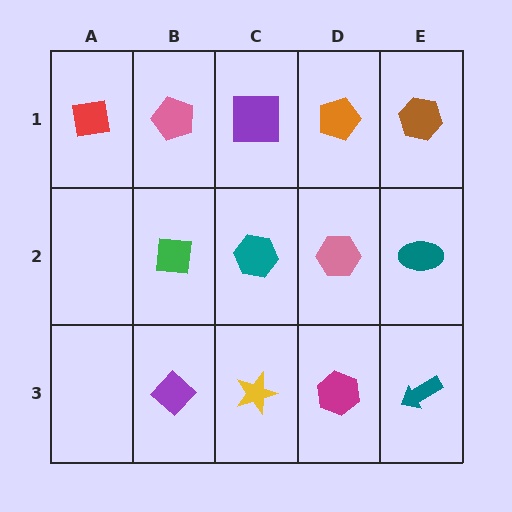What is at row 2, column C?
A teal hexagon.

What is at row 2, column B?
A green square.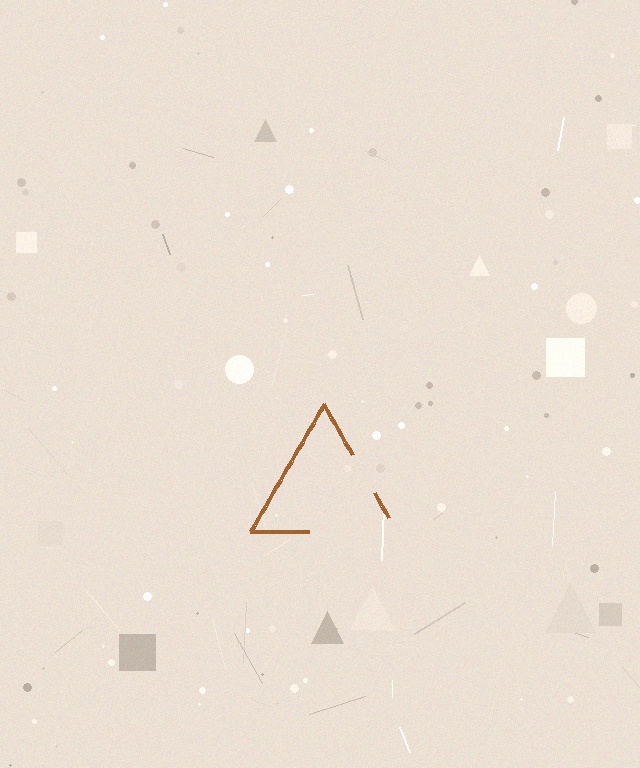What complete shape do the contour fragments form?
The contour fragments form a triangle.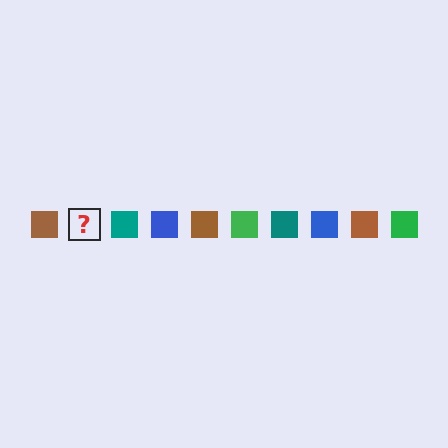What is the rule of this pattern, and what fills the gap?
The rule is that the pattern cycles through brown, green, teal, blue squares. The gap should be filled with a green square.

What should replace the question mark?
The question mark should be replaced with a green square.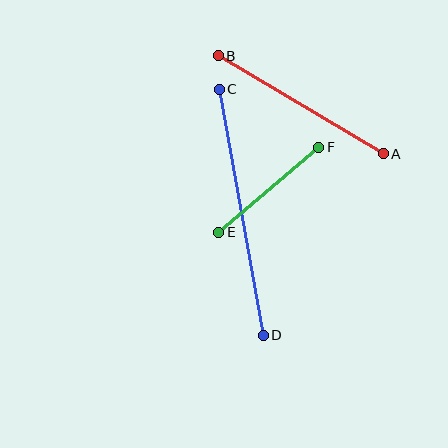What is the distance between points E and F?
The distance is approximately 131 pixels.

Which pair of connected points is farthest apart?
Points C and D are farthest apart.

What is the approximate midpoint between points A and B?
The midpoint is at approximately (301, 105) pixels.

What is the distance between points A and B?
The distance is approximately 192 pixels.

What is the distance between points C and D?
The distance is approximately 250 pixels.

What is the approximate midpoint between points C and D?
The midpoint is at approximately (241, 212) pixels.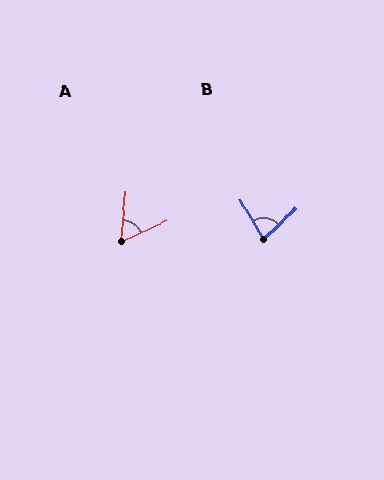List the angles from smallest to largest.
A (60°), B (77°).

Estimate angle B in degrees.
Approximately 77 degrees.